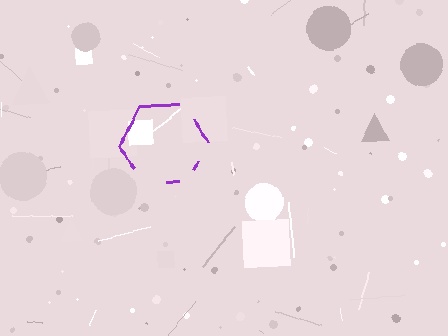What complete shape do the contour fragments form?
The contour fragments form a hexagon.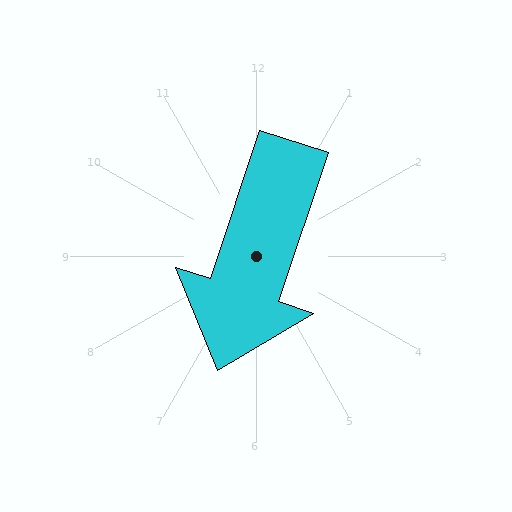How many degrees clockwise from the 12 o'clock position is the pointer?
Approximately 198 degrees.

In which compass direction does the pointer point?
South.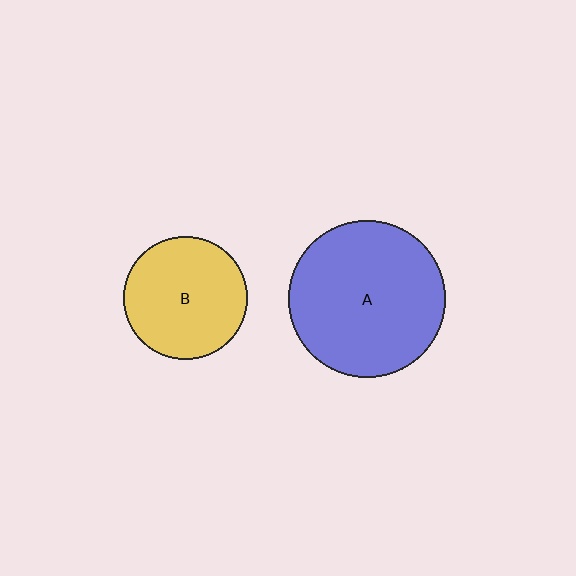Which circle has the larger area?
Circle A (blue).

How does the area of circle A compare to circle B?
Approximately 1.6 times.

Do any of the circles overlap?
No, none of the circles overlap.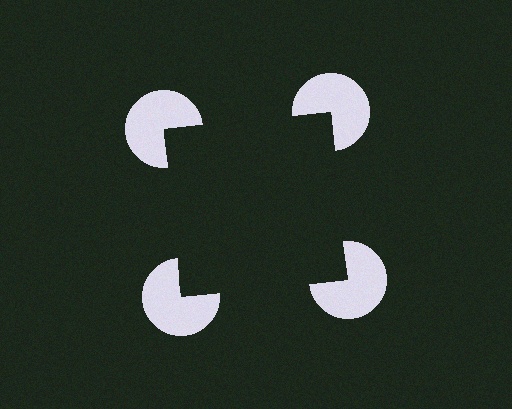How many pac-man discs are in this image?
There are 4 — one at each vertex of the illusory square.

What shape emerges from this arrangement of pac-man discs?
An illusory square — its edges are inferred from the aligned wedge cuts in the pac-man discs, not physically drawn.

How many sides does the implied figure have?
4 sides.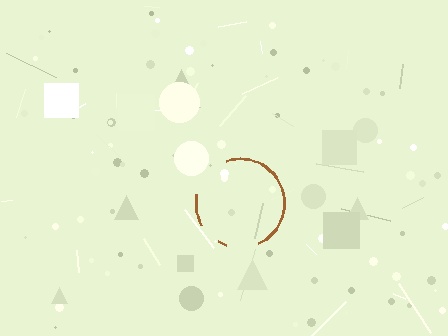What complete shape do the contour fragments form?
The contour fragments form a circle.